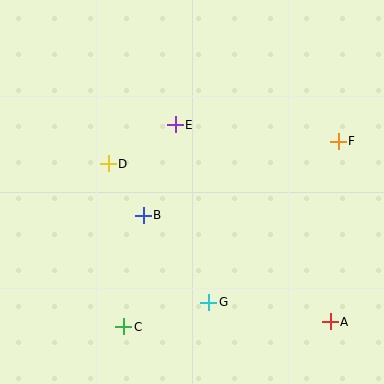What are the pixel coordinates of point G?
Point G is at (209, 302).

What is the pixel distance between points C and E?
The distance between C and E is 208 pixels.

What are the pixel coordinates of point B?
Point B is at (143, 215).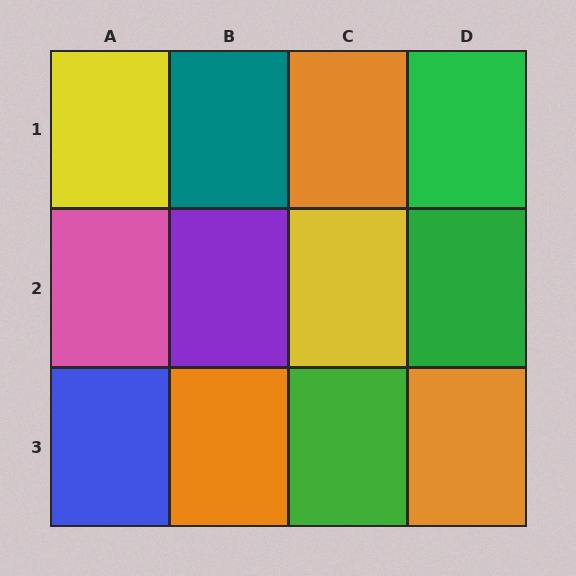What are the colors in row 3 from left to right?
Blue, orange, green, orange.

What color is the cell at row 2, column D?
Green.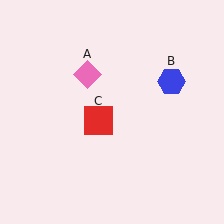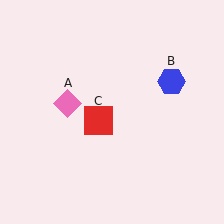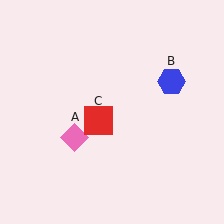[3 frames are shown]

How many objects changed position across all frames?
1 object changed position: pink diamond (object A).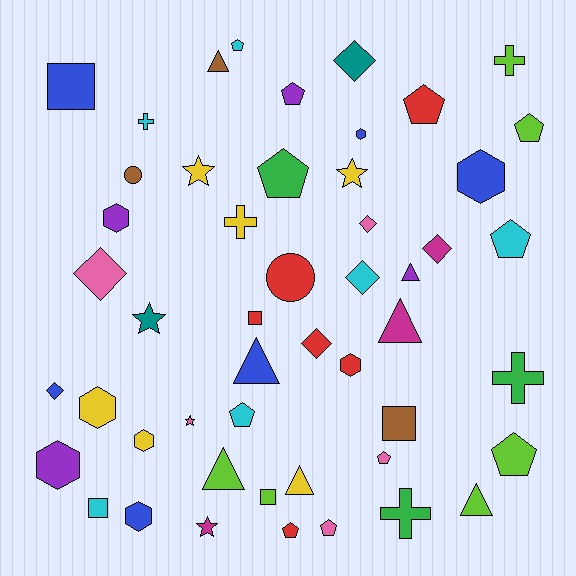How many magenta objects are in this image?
There are 3 magenta objects.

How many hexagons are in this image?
There are 8 hexagons.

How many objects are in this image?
There are 50 objects.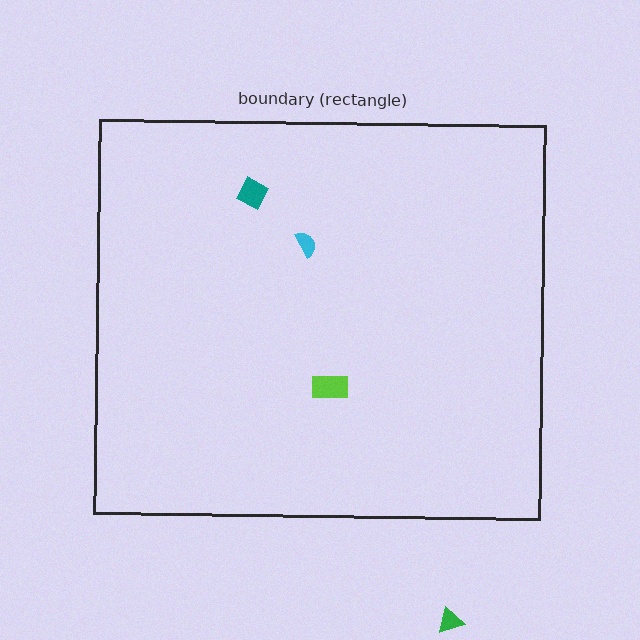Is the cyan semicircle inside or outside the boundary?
Inside.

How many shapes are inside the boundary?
3 inside, 1 outside.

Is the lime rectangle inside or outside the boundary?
Inside.